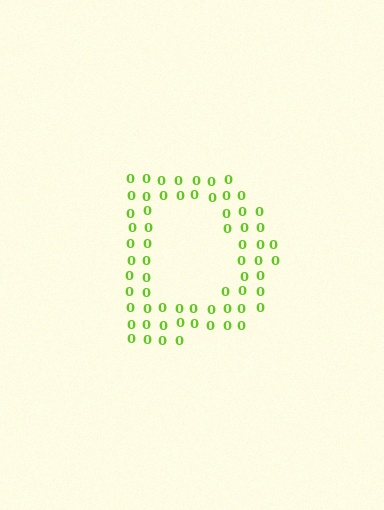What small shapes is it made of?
It is made of small digit 0's.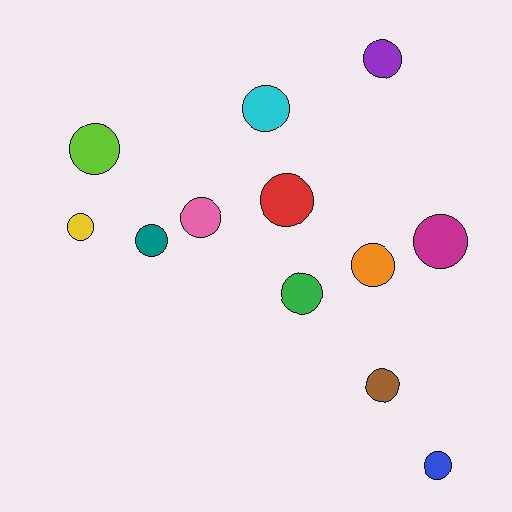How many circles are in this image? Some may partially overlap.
There are 12 circles.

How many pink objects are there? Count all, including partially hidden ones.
There is 1 pink object.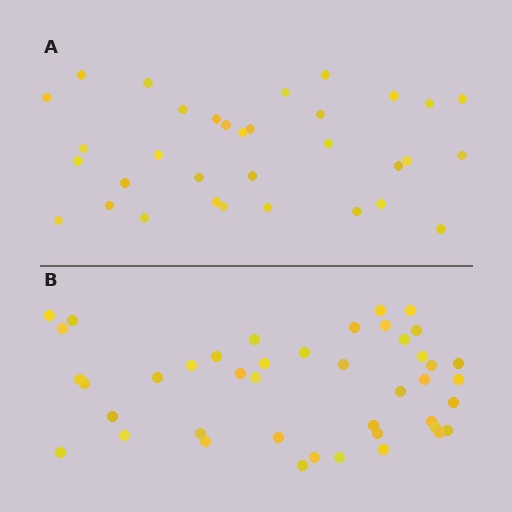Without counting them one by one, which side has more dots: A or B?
Region B (the bottom region) has more dots.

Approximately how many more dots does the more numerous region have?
Region B has roughly 10 or so more dots than region A.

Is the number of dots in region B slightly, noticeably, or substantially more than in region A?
Region B has noticeably more, but not dramatically so. The ratio is roughly 1.3 to 1.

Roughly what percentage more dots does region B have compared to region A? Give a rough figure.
About 30% more.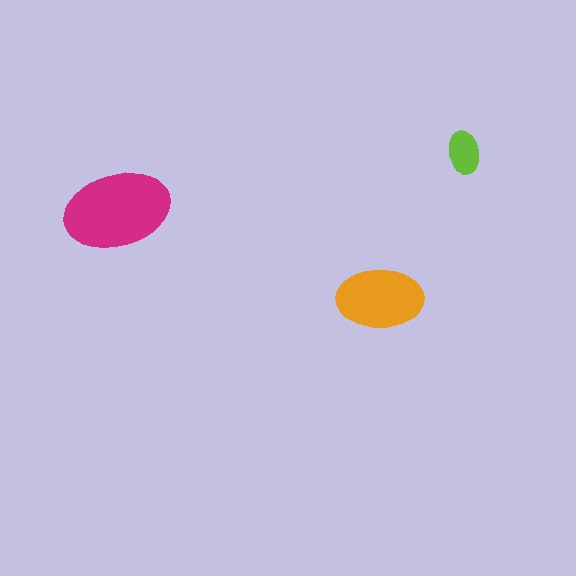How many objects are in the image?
There are 3 objects in the image.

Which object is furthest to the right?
The lime ellipse is rightmost.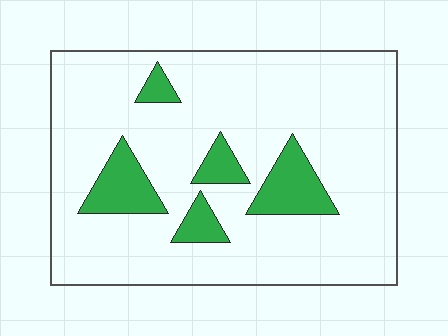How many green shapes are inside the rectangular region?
5.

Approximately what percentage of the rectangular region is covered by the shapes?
Approximately 15%.